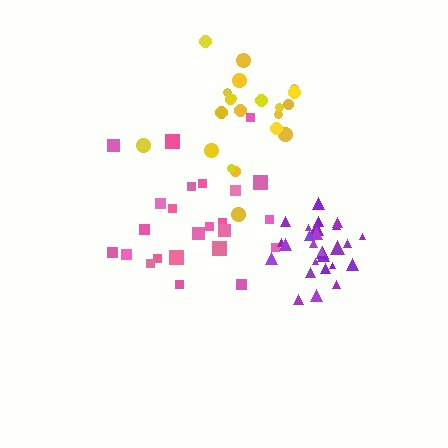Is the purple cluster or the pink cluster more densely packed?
Purple.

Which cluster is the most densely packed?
Purple.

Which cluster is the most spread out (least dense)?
Pink.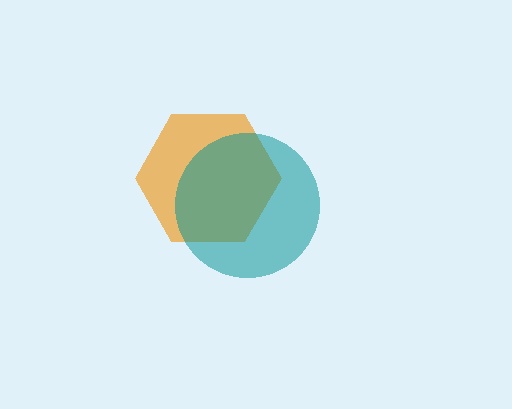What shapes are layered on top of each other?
The layered shapes are: an orange hexagon, a teal circle.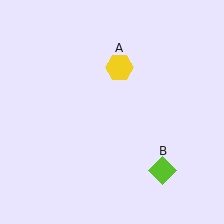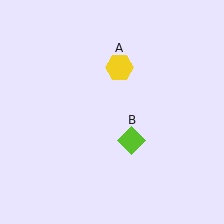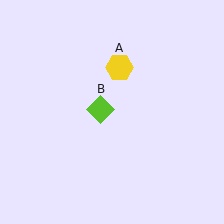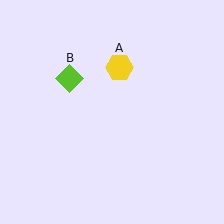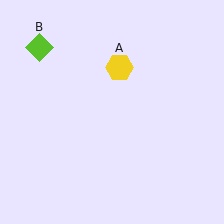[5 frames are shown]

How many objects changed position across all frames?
1 object changed position: lime diamond (object B).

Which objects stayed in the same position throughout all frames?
Yellow hexagon (object A) remained stationary.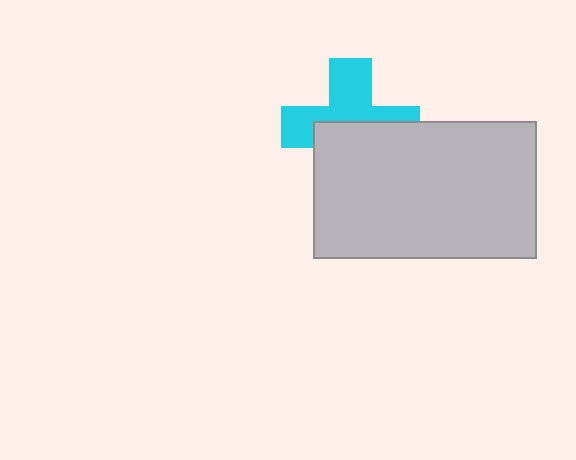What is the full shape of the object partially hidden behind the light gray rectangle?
The partially hidden object is a cyan cross.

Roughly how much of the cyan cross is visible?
About half of it is visible (roughly 51%).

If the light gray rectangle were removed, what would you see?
You would see the complete cyan cross.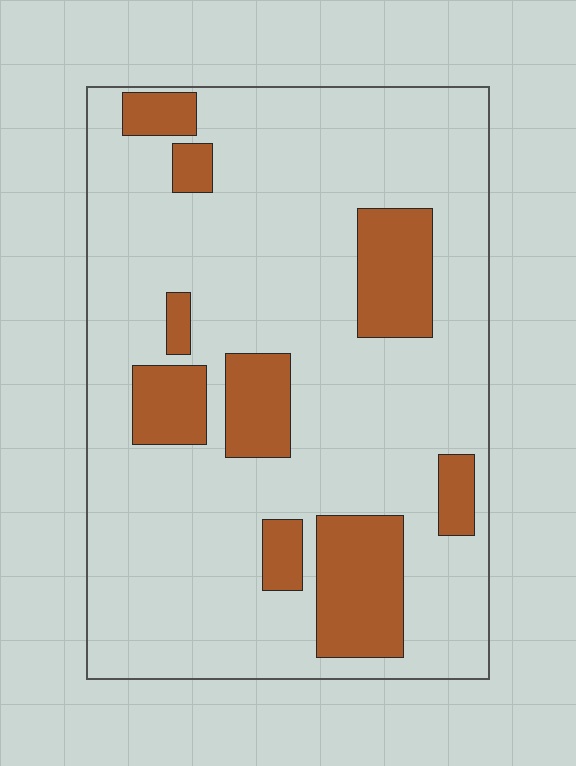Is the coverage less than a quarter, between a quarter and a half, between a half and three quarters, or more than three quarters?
Less than a quarter.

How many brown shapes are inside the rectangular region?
9.